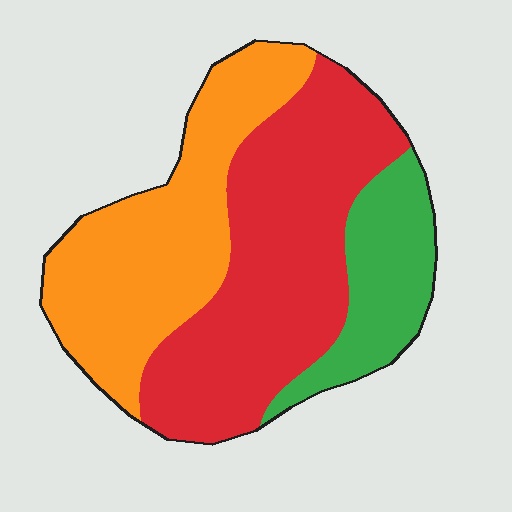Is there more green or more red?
Red.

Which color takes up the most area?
Red, at roughly 45%.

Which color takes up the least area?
Green, at roughly 20%.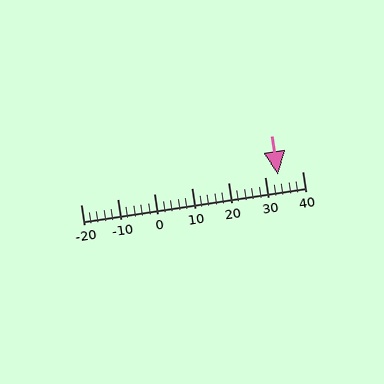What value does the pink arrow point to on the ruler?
The pink arrow points to approximately 34.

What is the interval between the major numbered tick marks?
The major tick marks are spaced 10 units apart.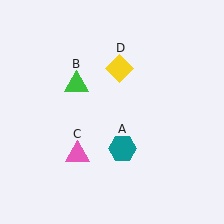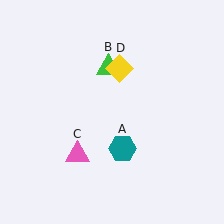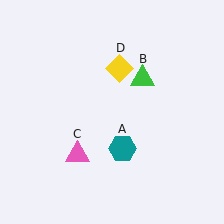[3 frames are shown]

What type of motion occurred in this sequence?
The green triangle (object B) rotated clockwise around the center of the scene.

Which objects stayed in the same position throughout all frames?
Teal hexagon (object A) and pink triangle (object C) and yellow diamond (object D) remained stationary.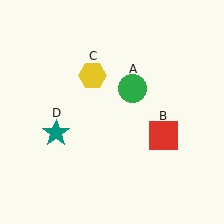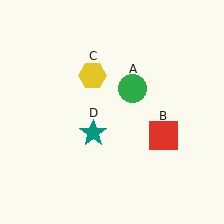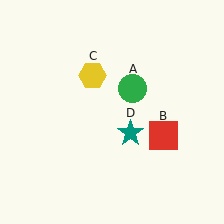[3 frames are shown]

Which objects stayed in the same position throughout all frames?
Green circle (object A) and red square (object B) and yellow hexagon (object C) remained stationary.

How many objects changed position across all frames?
1 object changed position: teal star (object D).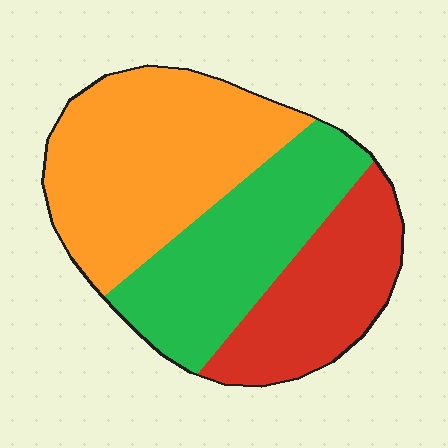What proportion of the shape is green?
Green covers around 30% of the shape.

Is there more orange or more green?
Orange.